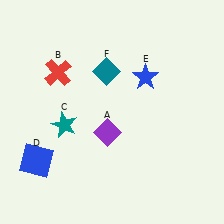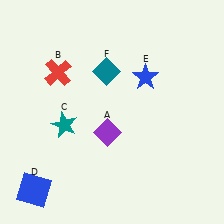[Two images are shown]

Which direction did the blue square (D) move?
The blue square (D) moved down.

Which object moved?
The blue square (D) moved down.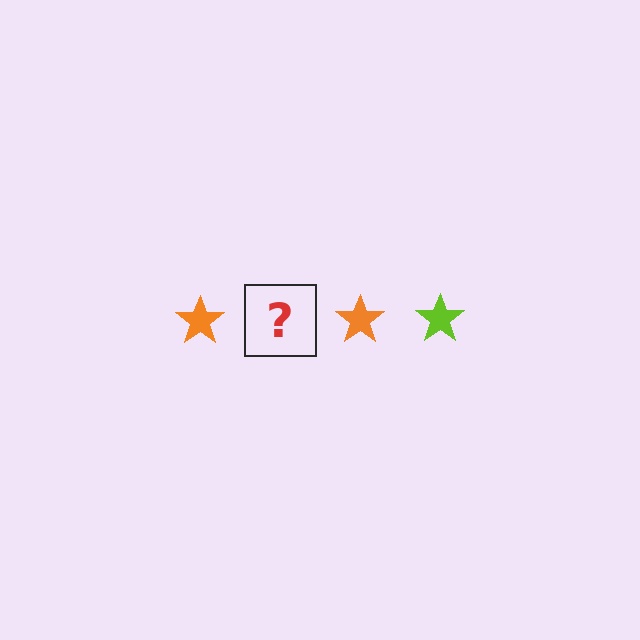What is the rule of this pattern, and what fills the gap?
The rule is that the pattern cycles through orange, lime stars. The gap should be filled with a lime star.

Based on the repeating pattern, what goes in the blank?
The blank should be a lime star.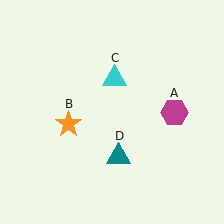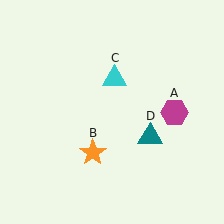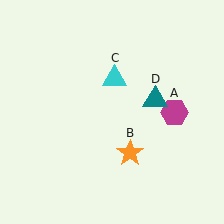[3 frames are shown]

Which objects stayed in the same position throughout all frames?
Magenta hexagon (object A) and cyan triangle (object C) remained stationary.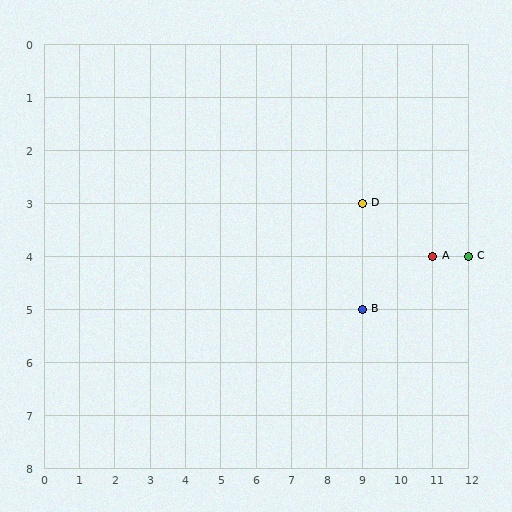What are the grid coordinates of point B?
Point B is at grid coordinates (9, 5).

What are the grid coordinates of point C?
Point C is at grid coordinates (12, 4).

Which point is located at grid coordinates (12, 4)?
Point C is at (12, 4).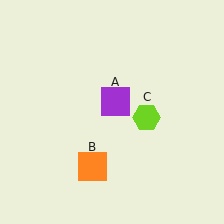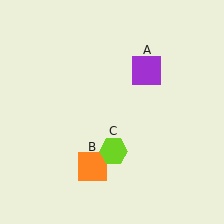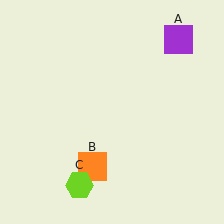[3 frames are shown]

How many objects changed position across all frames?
2 objects changed position: purple square (object A), lime hexagon (object C).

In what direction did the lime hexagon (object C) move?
The lime hexagon (object C) moved down and to the left.